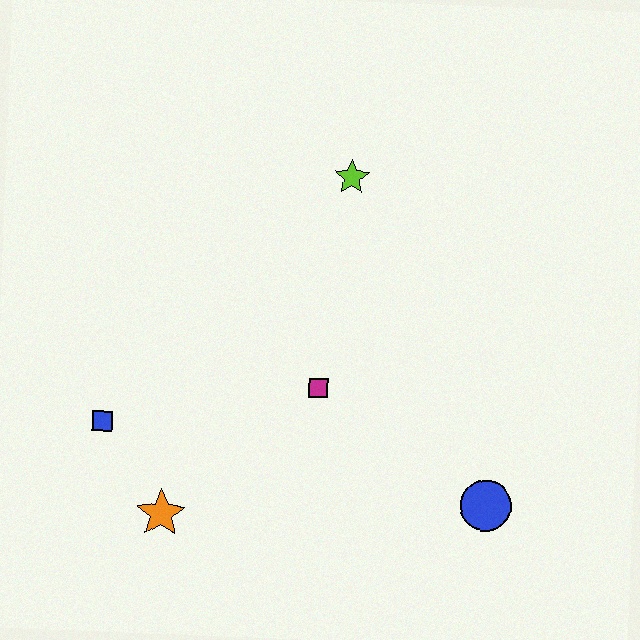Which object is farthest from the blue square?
The blue circle is farthest from the blue square.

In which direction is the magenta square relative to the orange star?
The magenta square is to the right of the orange star.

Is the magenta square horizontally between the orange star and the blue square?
No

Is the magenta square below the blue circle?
No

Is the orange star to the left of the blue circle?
Yes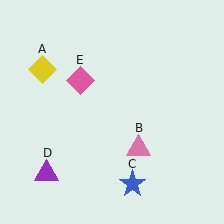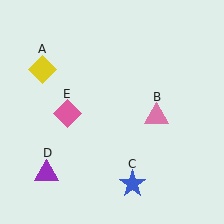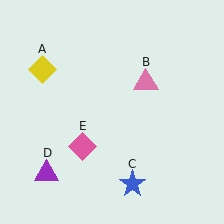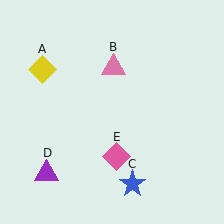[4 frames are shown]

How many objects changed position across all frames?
2 objects changed position: pink triangle (object B), pink diamond (object E).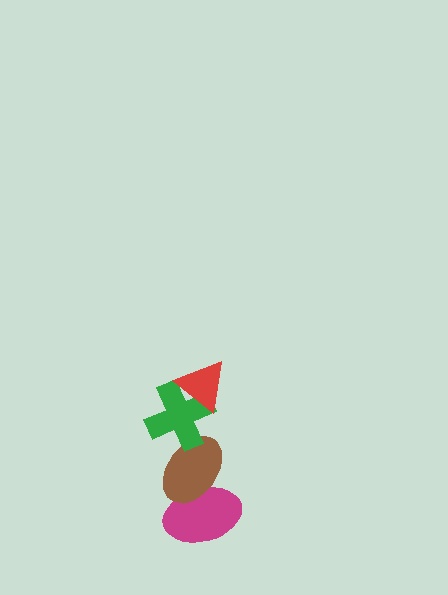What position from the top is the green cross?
The green cross is 2nd from the top.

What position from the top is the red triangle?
The red triangle is 1st from the top.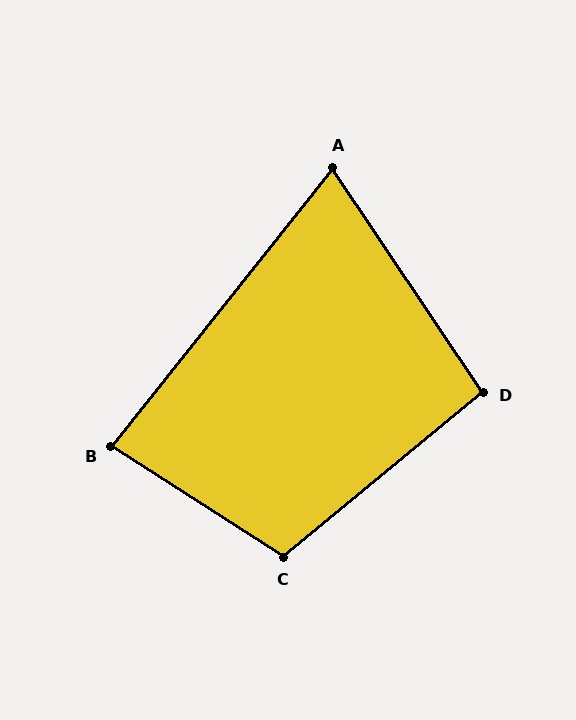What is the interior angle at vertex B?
Approximately 84 degrees (acute).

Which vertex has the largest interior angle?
C, at approximately 108 degrees.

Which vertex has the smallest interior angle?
A, at approximately 72 degrees.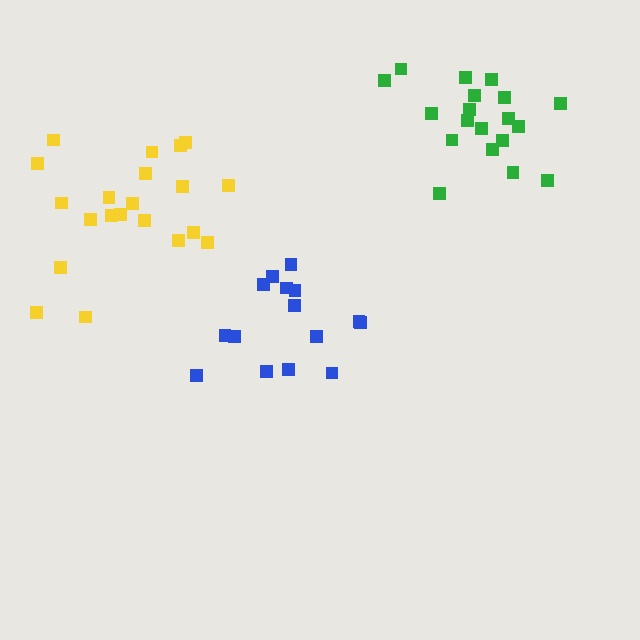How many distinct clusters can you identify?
There are 3 distinct clusters.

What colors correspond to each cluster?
The clusters are colored: green, blue, yellow.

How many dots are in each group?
Group 1: 19 dots, Group 2: 15 dots, Group 3: 21 dots (55 total).